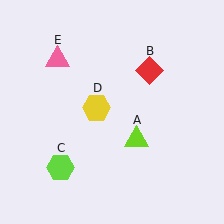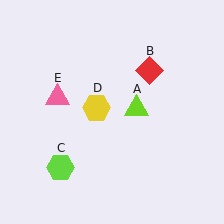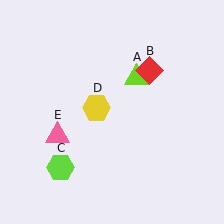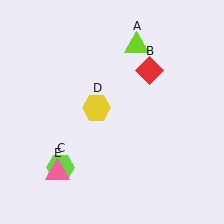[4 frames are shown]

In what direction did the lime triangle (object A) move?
The lime triangle (object A) moved up.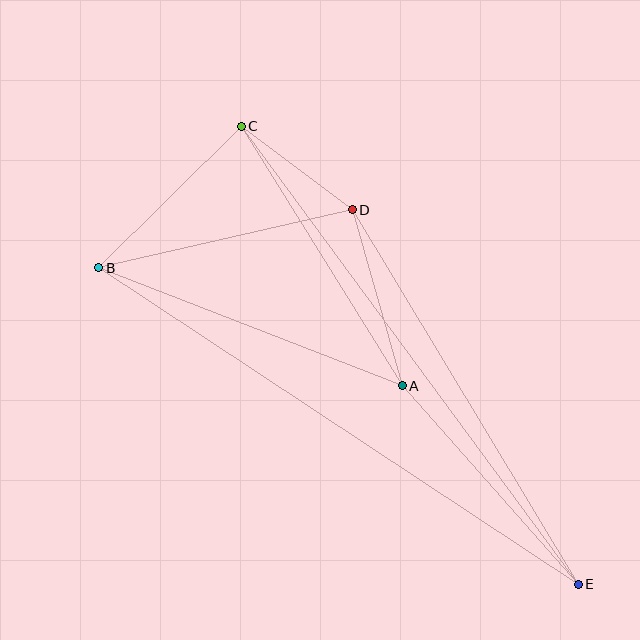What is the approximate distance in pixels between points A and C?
The distance between A and C is approximately 305 pixels.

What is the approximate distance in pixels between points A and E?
The distance between A and E is approximately 265 pixels.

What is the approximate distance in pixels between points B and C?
The distance between B and C is approximately 201 pixels.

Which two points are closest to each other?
Points C and D are closest to each other.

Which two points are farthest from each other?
Points B and E are farthest from each other.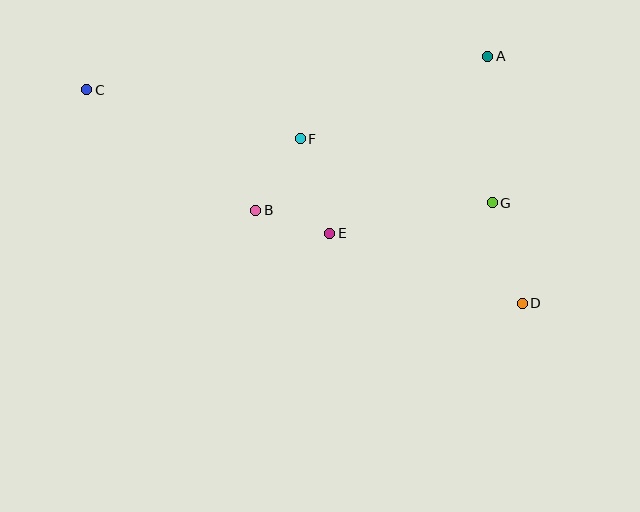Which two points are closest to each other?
Points B and E are closest to each other.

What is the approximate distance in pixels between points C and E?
The distance between C and E is approximately 282 pixels.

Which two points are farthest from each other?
Points C and D are farthest from each other.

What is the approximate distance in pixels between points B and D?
The distance between B and D is approximately 282 pixels.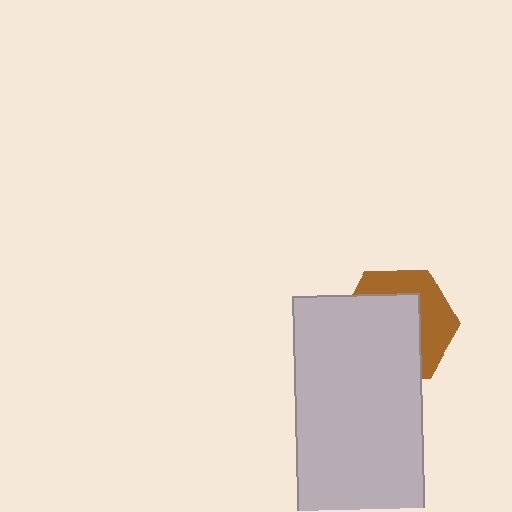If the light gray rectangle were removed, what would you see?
You would see the complete brown hexagon.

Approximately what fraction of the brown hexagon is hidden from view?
Roughly 61% of the brown hexagon is hidden behind the light gray rectangle.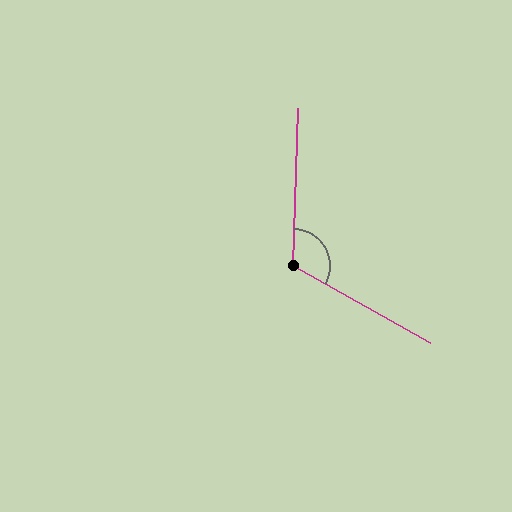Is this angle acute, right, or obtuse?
It is obtuse.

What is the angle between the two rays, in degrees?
Approximately 117 degrees.